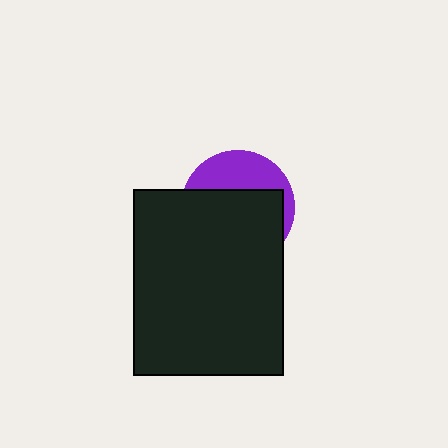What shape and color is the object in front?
The object in front is a black rectangle.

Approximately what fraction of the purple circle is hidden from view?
Roughly 65% of the purple circle is hidden behind the black rectangle.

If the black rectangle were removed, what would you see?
You would see the complete purple circle.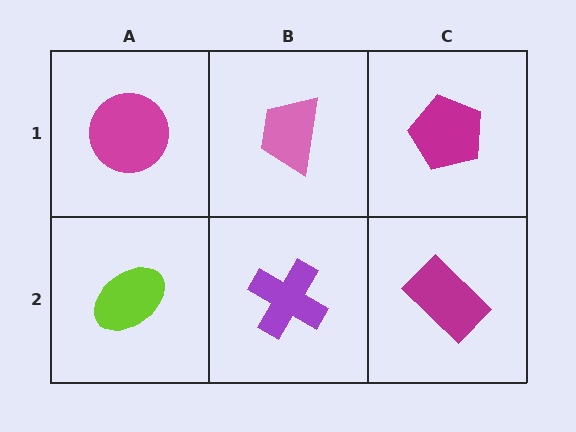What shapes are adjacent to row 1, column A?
A lime ellipse (row 2, column A), a pink trapezoid (row 1, column B).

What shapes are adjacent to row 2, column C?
A magenta pentagon (row 1, column C), a purple cross (row 2, column B).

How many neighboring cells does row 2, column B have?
3.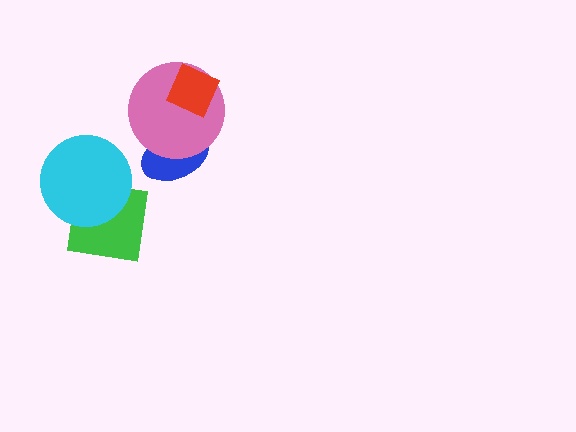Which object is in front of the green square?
The cyan circle is in front of the green square.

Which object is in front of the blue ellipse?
The pink circle is in front of the blue ellipse.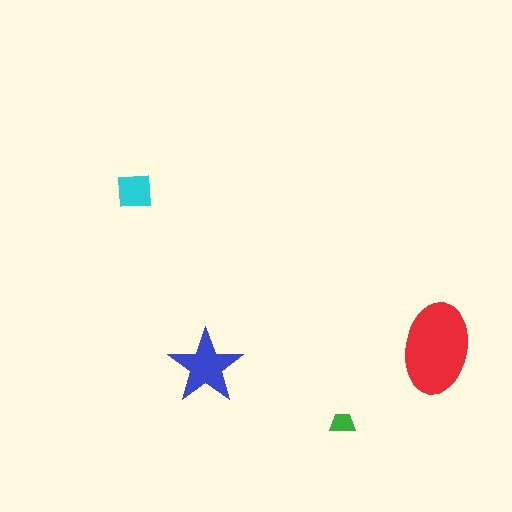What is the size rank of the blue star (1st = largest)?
2nd.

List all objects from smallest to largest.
The green trapezoid, the cyan square, the blue star, the red ellipse.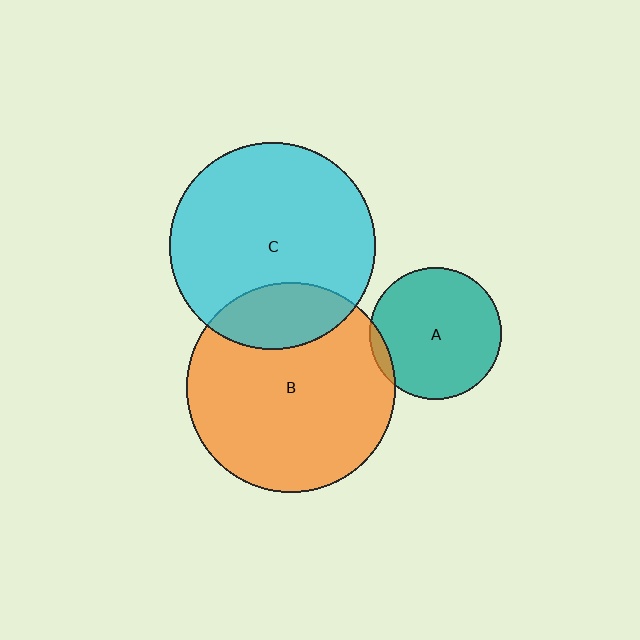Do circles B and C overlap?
Yes.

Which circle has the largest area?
Circle B (orange).